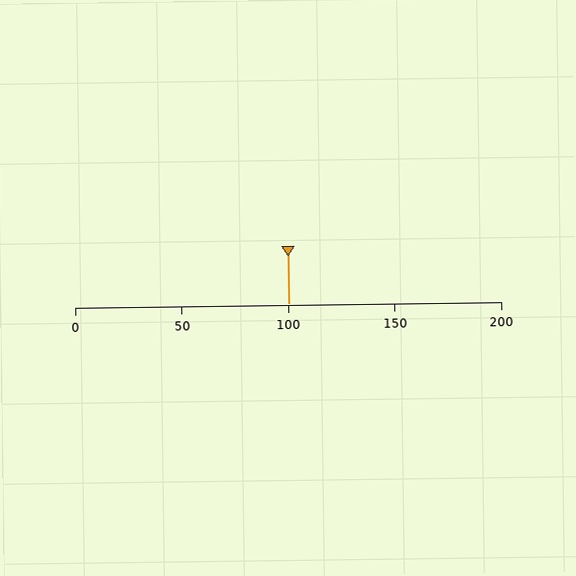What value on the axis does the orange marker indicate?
The marker indicates approximately 100.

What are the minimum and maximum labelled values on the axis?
The axis runs from 0 to 200.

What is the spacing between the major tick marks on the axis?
The major ticks are spaced 50 apart.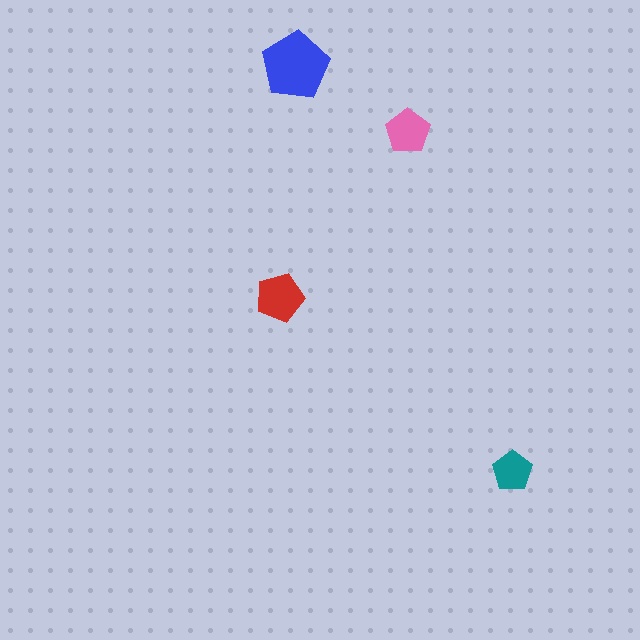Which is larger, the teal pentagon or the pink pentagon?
The pink one.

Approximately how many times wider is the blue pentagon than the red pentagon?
About 1.5 times wider.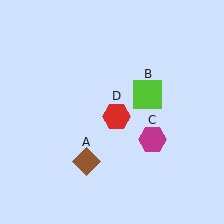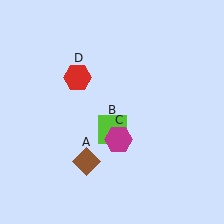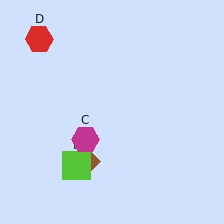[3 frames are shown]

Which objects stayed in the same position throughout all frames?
Brown diamond (object A) remained stationary.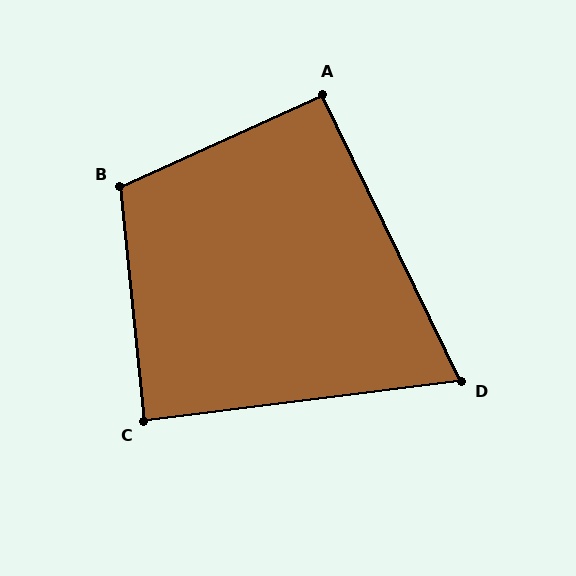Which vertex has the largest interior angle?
B, at approximately 109 degrees.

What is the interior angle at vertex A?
Approximately 91 degrees (approximately right).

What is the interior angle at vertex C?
Approximately 89 degrees (approximately right).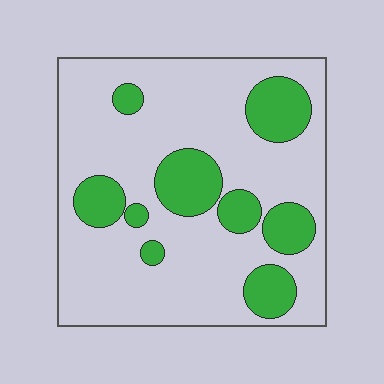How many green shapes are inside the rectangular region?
9.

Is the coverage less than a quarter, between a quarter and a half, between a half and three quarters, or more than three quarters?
Less than a quarter.